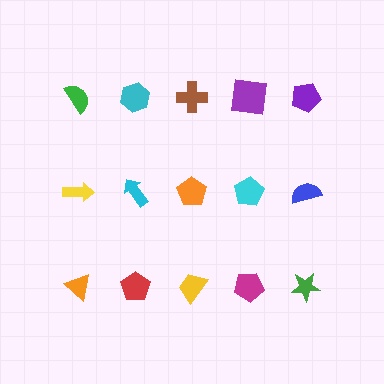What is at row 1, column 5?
A purple pentagon.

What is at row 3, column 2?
A red pentagon.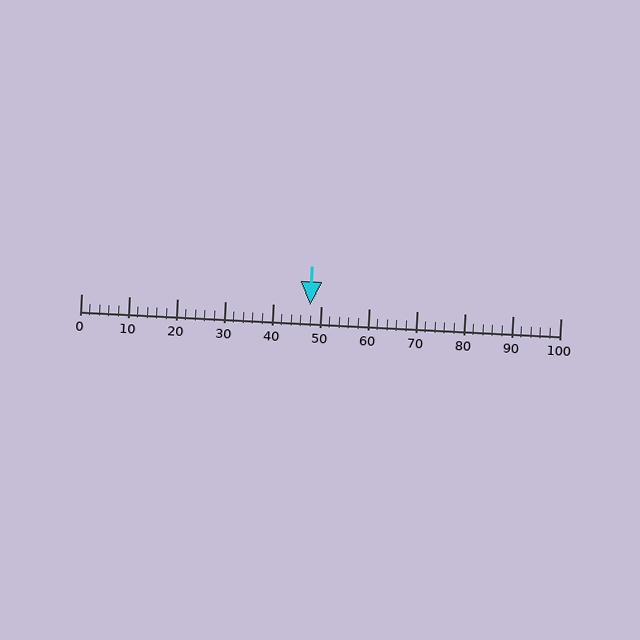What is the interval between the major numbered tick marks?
The major tick marks are spaced 10 units apart.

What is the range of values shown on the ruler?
The ruler shows values from 0 to 100.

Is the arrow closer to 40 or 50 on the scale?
The arrow is closer to 50.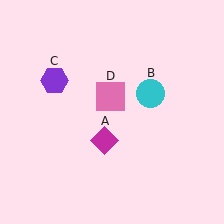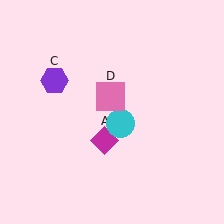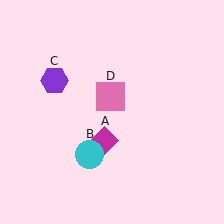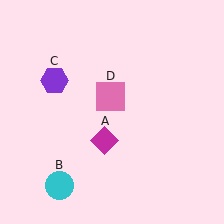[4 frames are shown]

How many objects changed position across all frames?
1 object changed position: cyan circle (object B).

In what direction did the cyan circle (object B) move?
The cyan circle (object B) moved down and to the left.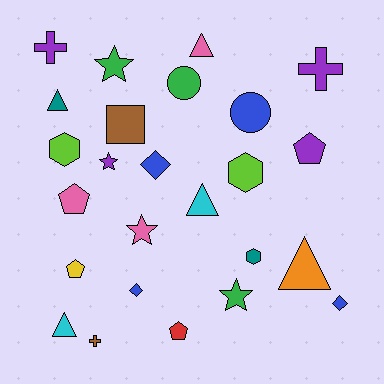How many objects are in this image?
There are 25 objects.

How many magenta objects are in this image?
There are no magenta objects.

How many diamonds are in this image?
There are 3 diamonds.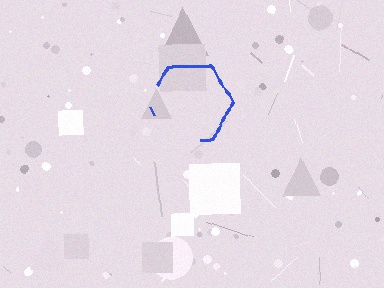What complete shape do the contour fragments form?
The contour fragments form a hexagon.